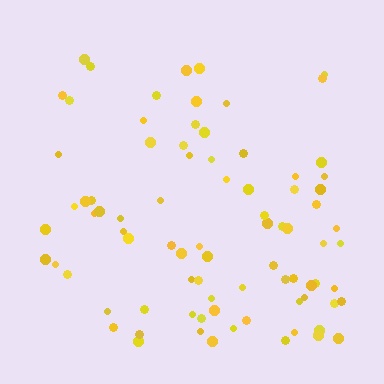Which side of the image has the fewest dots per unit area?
The top.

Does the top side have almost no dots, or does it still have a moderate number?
Still a moderate number, just noticeably fewer than the bottom.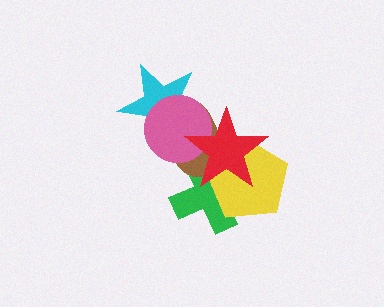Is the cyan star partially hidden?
Yes, it is partially covered by another shape.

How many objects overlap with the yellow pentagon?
3 objects overlap with the yellow pentagon.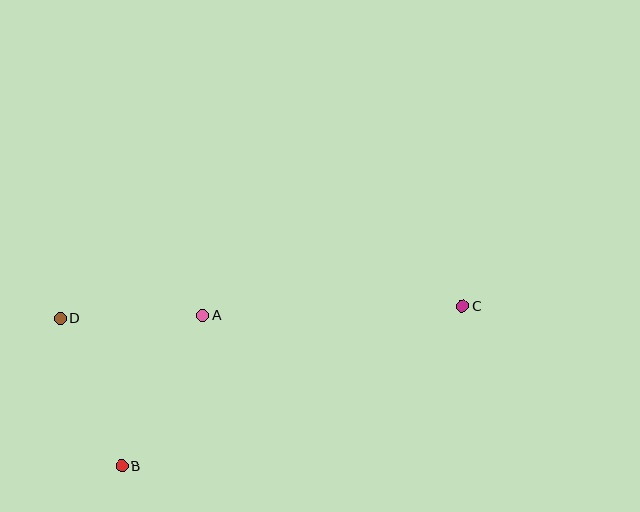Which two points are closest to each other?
Points A and D are closest to each other.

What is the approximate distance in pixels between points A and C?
The distance between A and C is approximately 260 pixels.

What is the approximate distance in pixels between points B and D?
The distance between B and D is approximately 160 pixels.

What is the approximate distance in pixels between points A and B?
The distance between A and B is approximately 171 pixels.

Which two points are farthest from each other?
Points C and D are farthest from each other.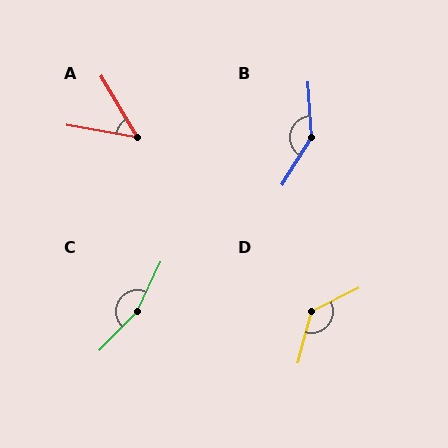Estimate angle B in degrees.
Approximately 145 degrees.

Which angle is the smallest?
A, at approximately 50 degrees.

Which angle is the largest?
C, at approximately 161 degrees.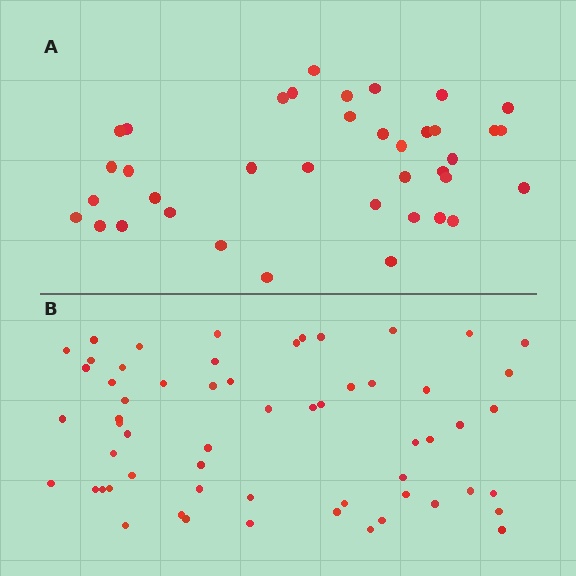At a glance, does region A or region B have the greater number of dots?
Region B (the bottom region) has more dots.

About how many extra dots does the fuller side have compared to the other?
Region B has approximately 20 more dots than region A.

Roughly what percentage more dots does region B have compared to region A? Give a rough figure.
About 55% more.